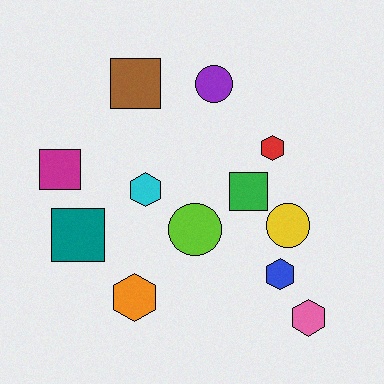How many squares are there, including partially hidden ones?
There are 4 squares.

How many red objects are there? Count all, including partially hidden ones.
There is 1 red object.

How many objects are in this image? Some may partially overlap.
There are 12 objects.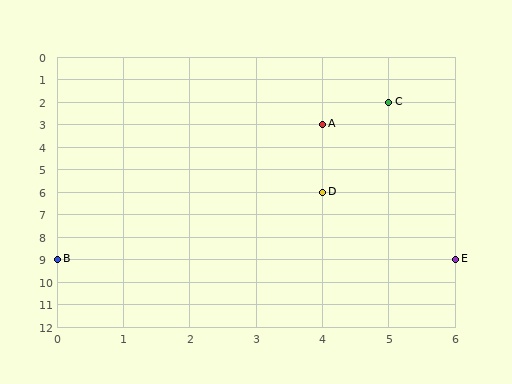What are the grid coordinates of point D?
Point D is at grid coordinates (4, 6).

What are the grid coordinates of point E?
Point E is at grid coordinates (6, 9).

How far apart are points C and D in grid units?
Points C and D are 1 column and 4 rows apart (about 4.1 grid units diagonally).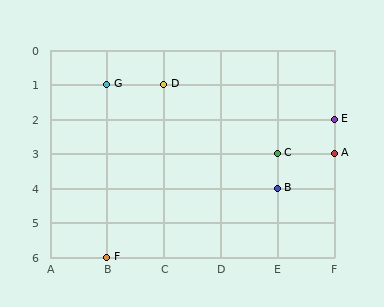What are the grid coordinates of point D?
Point D is at grid coordinates (C, 1).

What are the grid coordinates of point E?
Point E is at grid coordinates (F, 2).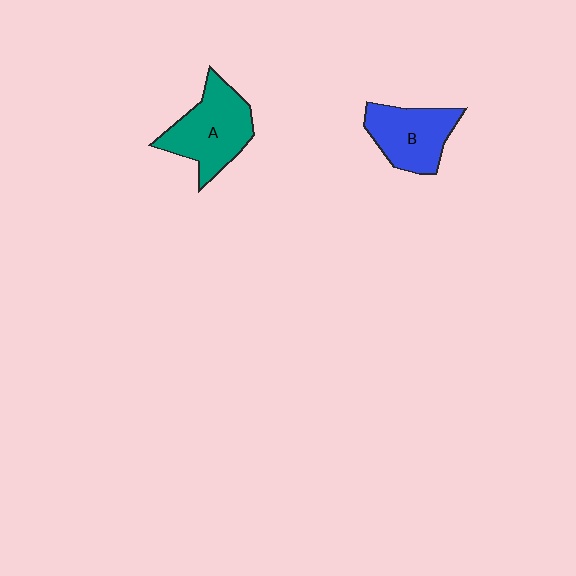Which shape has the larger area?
Shape A (teal).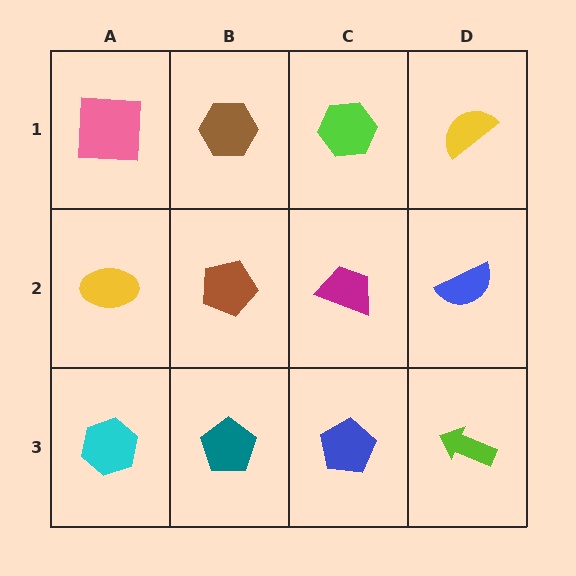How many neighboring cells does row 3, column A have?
2.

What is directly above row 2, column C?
A lime hexagon.